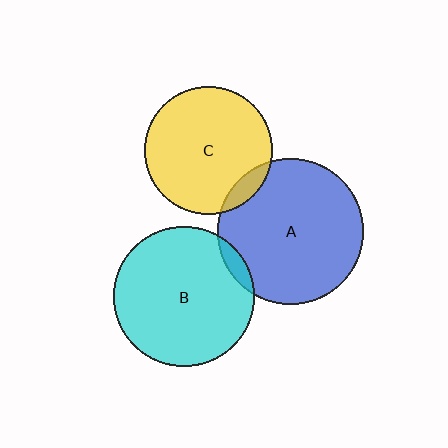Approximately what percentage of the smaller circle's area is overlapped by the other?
Approximately 5%.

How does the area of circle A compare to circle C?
Approximately 1.3 times.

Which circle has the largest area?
Circle A (blue).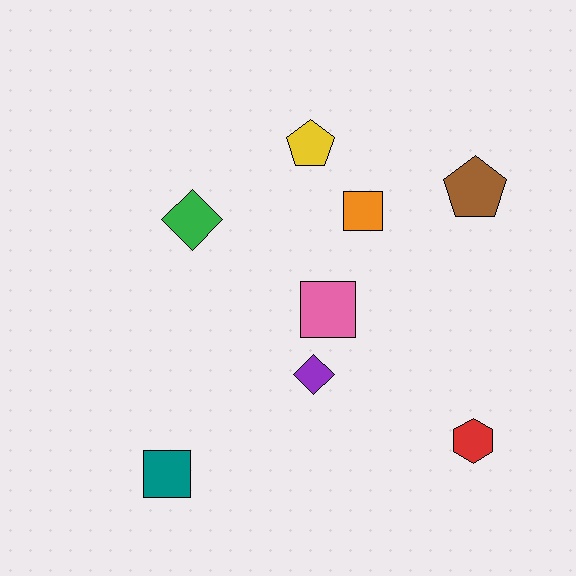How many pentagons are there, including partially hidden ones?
There are 2 pentagons.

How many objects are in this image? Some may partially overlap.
There are 8 objects.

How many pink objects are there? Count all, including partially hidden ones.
There is 1 pink object.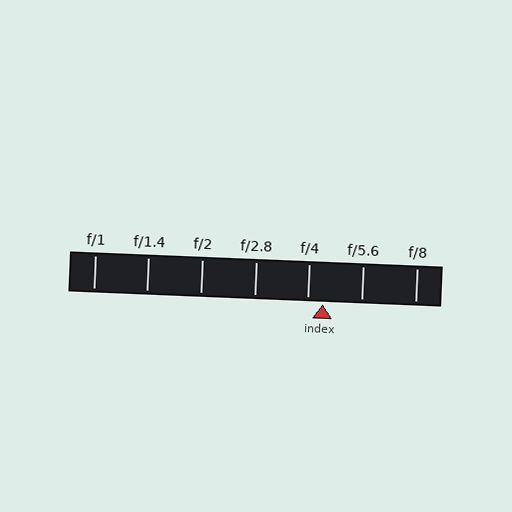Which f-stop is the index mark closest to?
The index mark is closest to f/4.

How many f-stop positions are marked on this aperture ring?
There are 7 f-stop positions marked.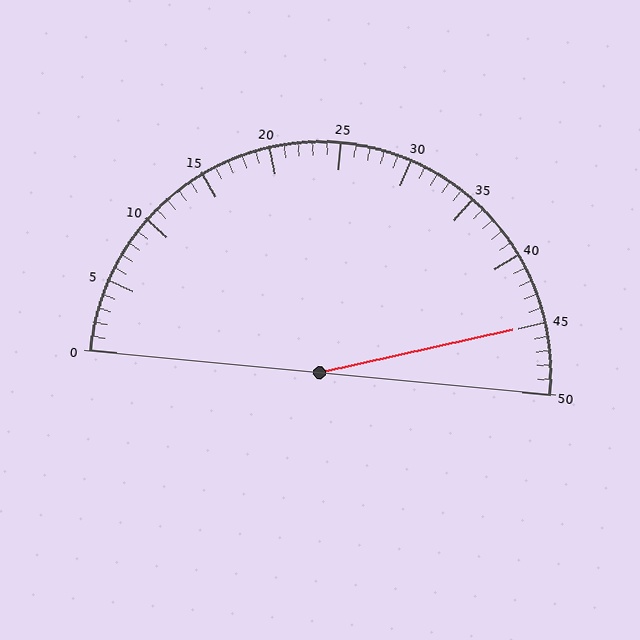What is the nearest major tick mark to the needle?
The nearest major tick mark is 45.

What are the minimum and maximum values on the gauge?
The gauge ranges from 0 to 50.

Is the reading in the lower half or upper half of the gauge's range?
The reading is in the upper half of the range (0 to 50).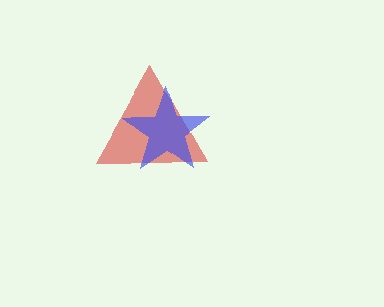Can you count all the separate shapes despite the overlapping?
Yes, there are 2 separate shapes.